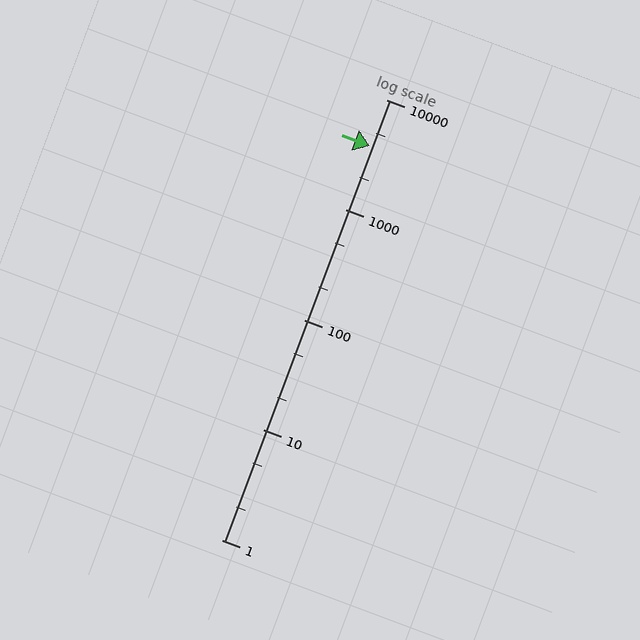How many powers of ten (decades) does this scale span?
The scale spans 4 decades, from 1 to 10000.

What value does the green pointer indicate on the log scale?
The pointer indicates approximately 3800.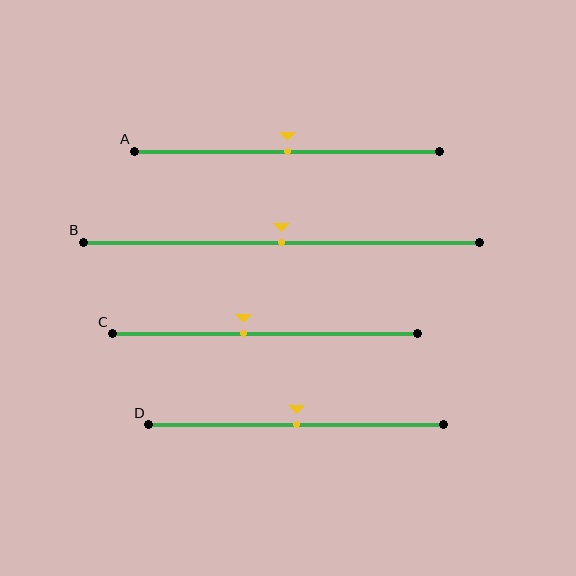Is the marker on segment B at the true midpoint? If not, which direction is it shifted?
Yes, the marker on segment B is at the true midpoint.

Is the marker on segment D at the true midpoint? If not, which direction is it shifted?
Yes, the marker on segment D is at the true midpoint.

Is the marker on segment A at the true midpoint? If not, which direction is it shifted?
Yes, the marker on segment A is at the true midpoint.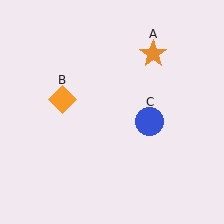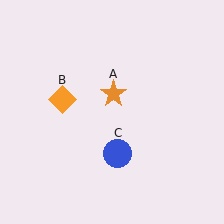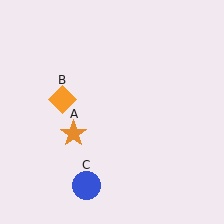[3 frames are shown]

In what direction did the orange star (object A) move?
The orange star (object A) moved down and to the left.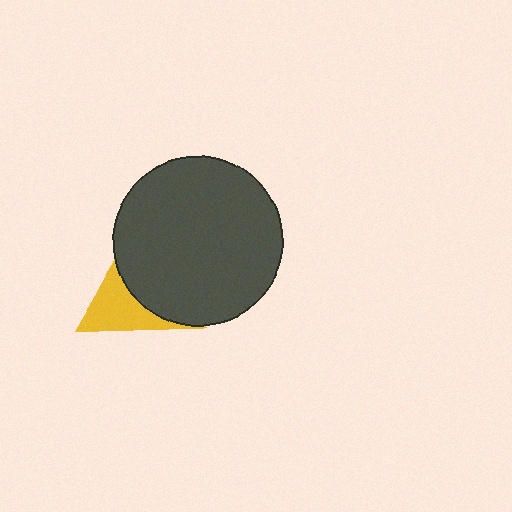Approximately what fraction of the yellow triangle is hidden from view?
Roughly 58% of the yellow triangle is hidden behind the dark gray circle.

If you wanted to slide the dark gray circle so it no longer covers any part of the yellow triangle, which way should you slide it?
Slide it right — that is the most direct way to separate the two shapes.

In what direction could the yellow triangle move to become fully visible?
The yellow triangle could move left. That would shift it out from behind the dark gray circle entirely.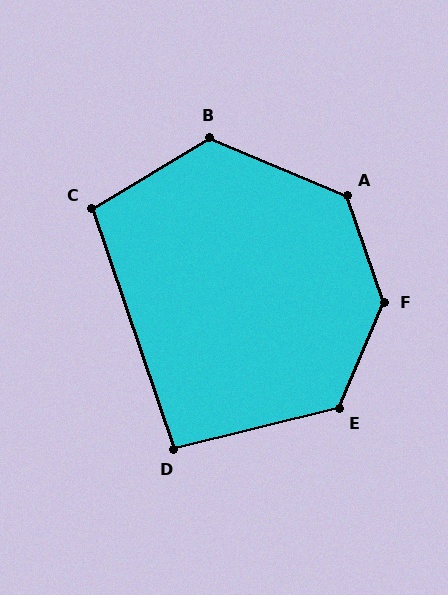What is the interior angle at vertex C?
Approximately 102 degrees (obtuse).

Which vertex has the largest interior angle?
F, at approximately 138 degrees.